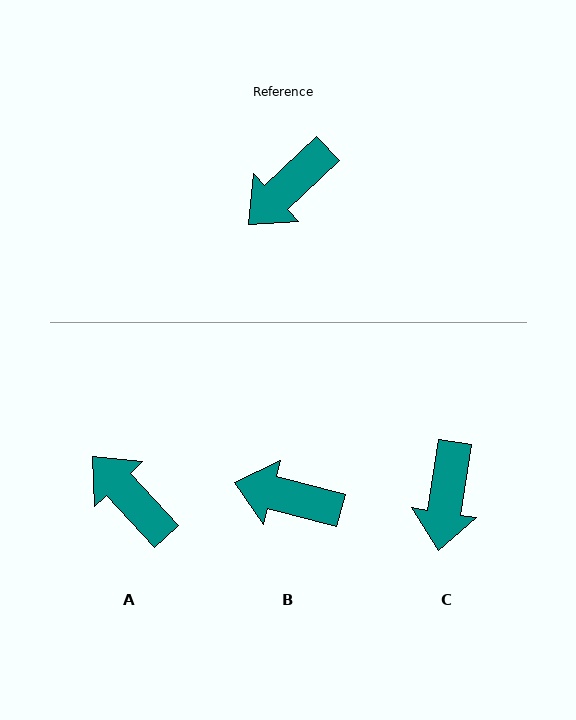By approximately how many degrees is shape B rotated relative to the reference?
Approximately 58 degrees clockwise.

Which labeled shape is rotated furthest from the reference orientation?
A, about 90 degrees away.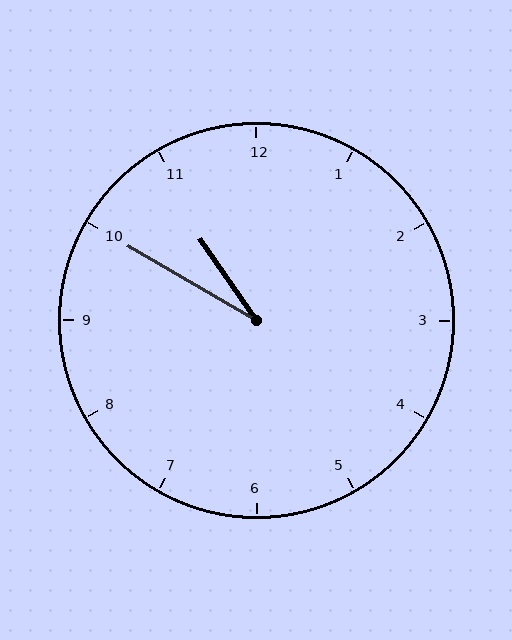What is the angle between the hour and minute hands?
Approximately 25 degrees.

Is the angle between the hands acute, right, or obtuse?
It is acute.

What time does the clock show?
10:50.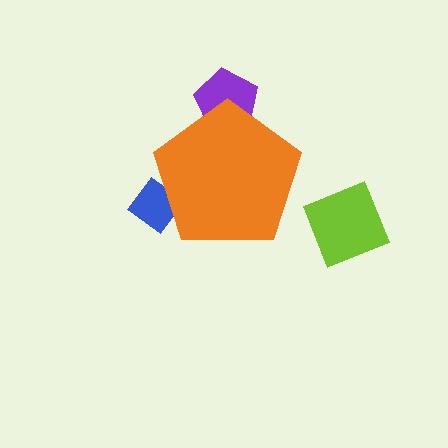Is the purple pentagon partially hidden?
Yes, the purple pentagon is partially hidden behind the orange pentagon.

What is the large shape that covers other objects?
An orange pentagon.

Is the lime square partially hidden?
No, the lime square is fully visible.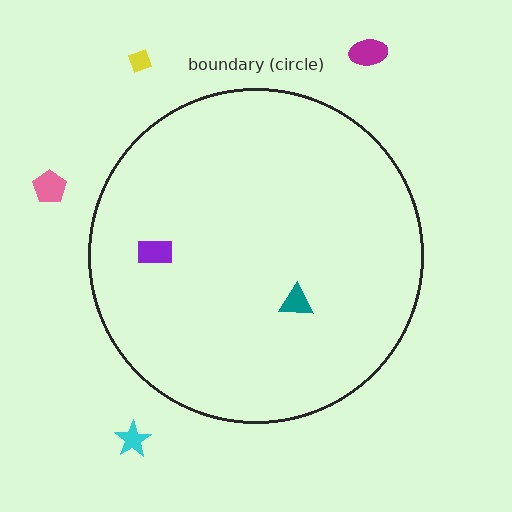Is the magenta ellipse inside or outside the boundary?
Outside.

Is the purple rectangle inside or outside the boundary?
Inside.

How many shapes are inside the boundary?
2 inside, 4 outside.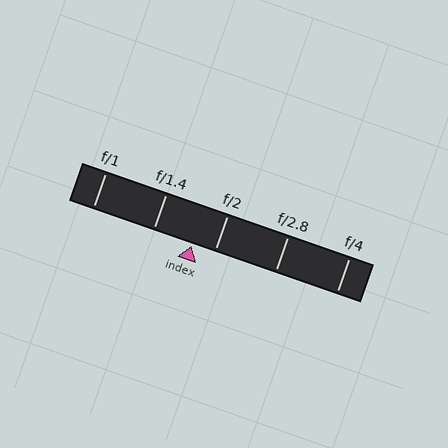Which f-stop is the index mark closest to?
The index mark is closest to f/2.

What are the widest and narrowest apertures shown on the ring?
The widest aperture shown is f/1 and the narrowest is f/4.